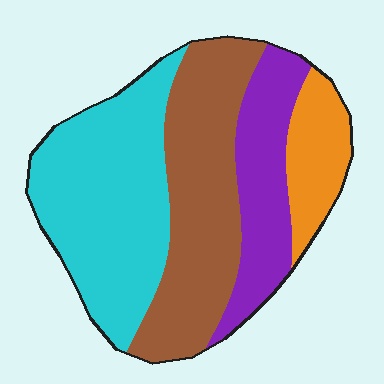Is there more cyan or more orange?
Cyan.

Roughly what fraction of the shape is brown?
Brown takes up between a sixth and a third of the shape.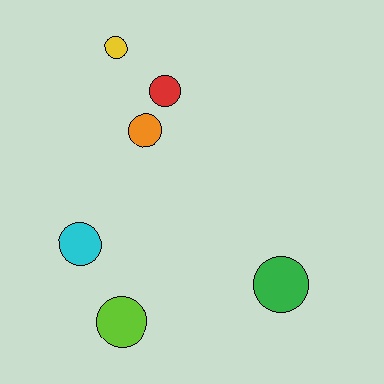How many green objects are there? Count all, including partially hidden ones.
There is 1 green object.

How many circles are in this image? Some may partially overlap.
There are 6 circles.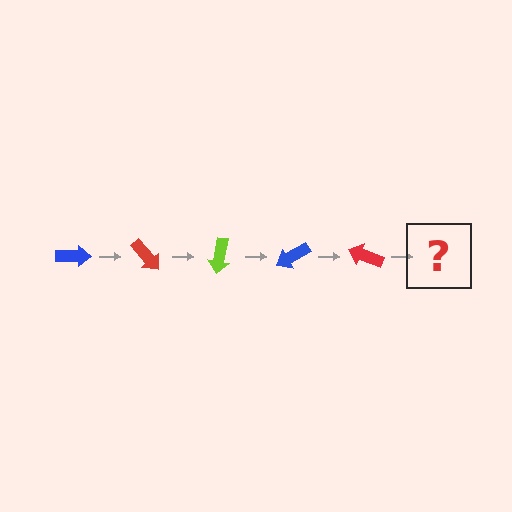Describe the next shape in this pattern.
It should be a lime arrow, rotated 250 degrees from the start.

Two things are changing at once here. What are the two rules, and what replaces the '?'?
The two rules are that it rotates 50 degrees each step and the color cycles through blue, red, and lime. The '?' should be a lime arrow, rotated 250 degrees from the start.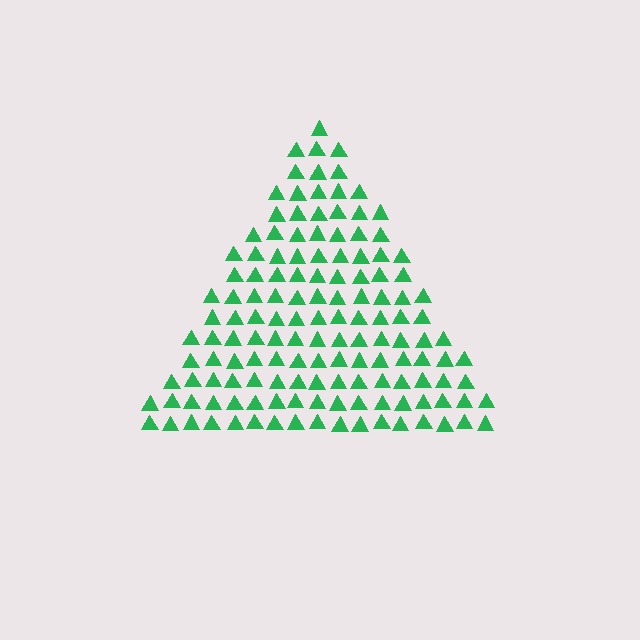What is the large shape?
The large shape is a triangle.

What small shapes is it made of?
It is made of small triangles.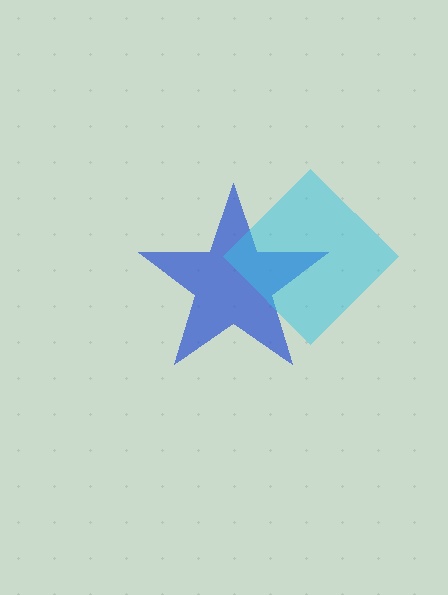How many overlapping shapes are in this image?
There are 2 overlapping shapes in the image.